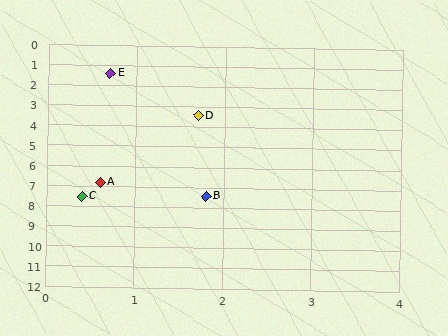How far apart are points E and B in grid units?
Points E and B are about 6.1 grid units apart.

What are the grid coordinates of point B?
Point B is at approximately (1.8, 7.4).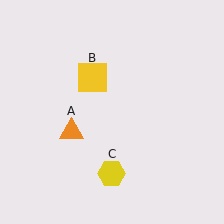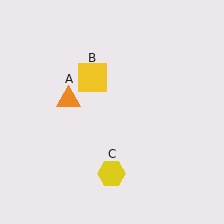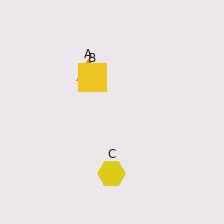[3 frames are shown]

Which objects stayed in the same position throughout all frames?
Yellow square (object B) and yellow hexagon (object C) remained stationary.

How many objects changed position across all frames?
1 object changed position: orange triangle (object A).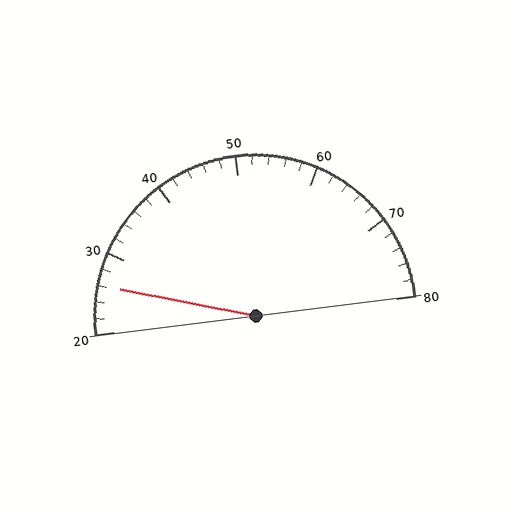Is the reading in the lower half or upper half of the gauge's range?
The reading is in the lower half of the range (20 to 80).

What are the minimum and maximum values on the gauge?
The gauge ranges from 20 to 80.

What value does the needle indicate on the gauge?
The needle indicates approximately 26.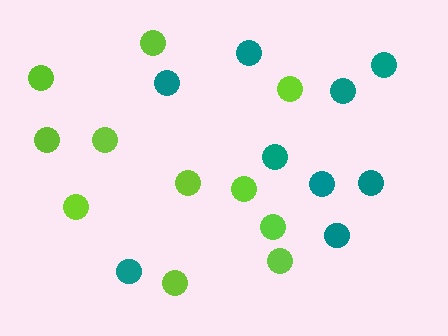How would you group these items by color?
There are 2 groups: one group of teal circles (9) and one group of lime circles (11).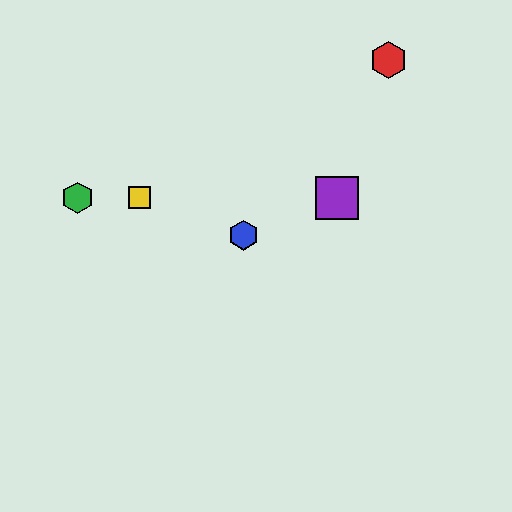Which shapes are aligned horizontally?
The green hexagon, the yellow square, the purple square are aligned horizontally.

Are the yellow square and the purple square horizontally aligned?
Yes, both are at y≈198.